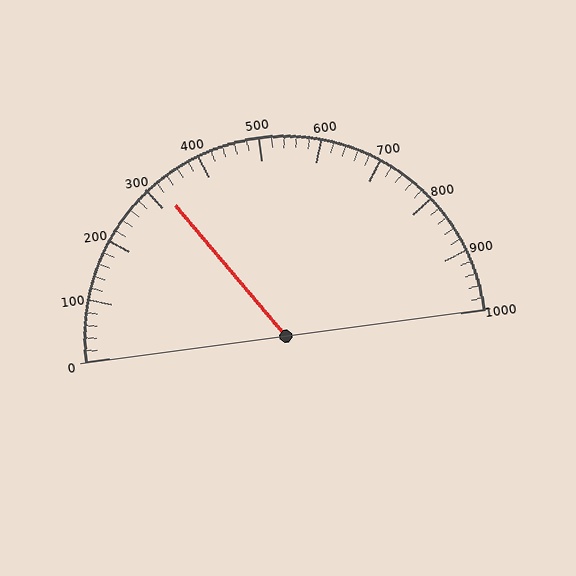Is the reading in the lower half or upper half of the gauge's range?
The reading is in the lower half of the range (0 to 1000).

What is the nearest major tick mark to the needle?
The nearest major tick mark is 300.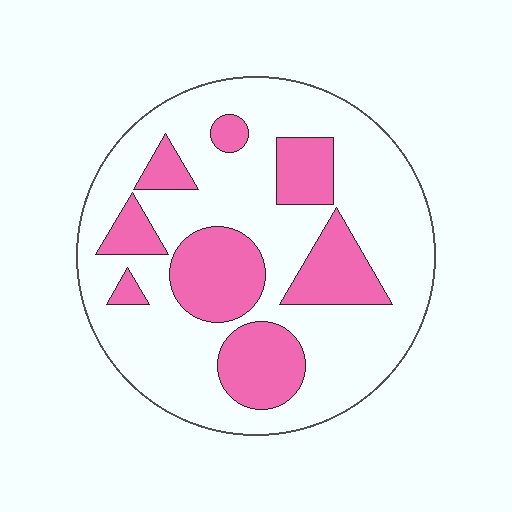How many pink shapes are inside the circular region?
8.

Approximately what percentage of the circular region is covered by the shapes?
Approximately 30%.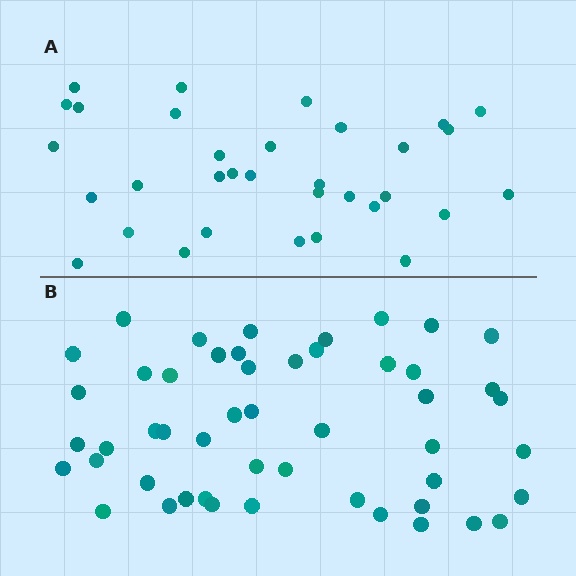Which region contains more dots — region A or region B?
Region B (the bottom region) has more dots.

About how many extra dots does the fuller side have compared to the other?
Region B has approximately 15 more dots than region A.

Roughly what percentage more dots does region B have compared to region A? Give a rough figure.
About 50% more.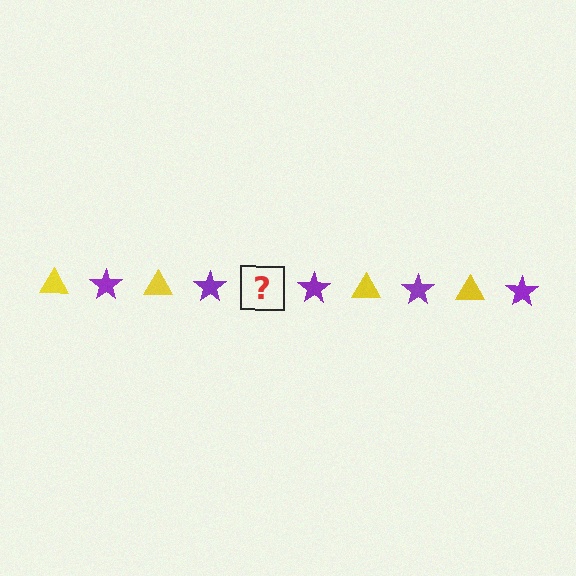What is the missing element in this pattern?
The missing element is a yellow triangle.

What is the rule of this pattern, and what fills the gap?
The rule is that the pattern alternates between yellow triangle and purple star. The gap should be filled with a yellow triangle.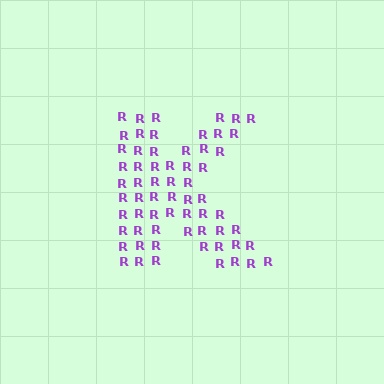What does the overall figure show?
The overall figure shows the letter K.